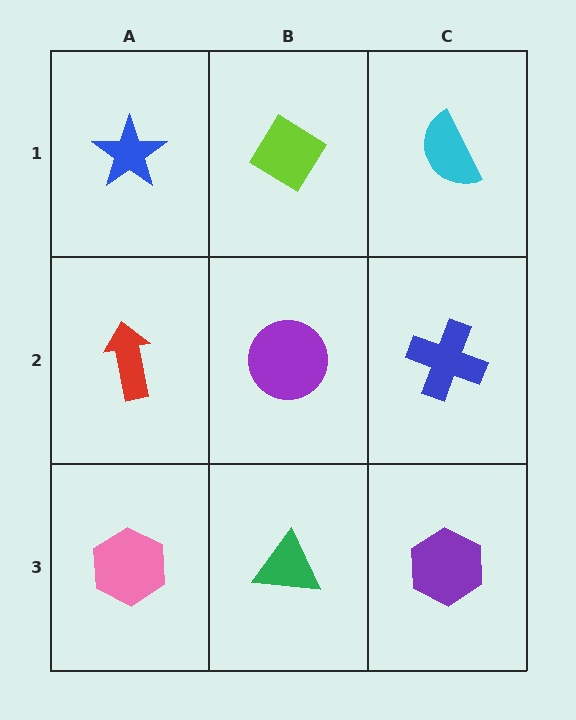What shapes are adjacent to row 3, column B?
A purple circle (row 2, column B), a pink hexagon (row 3, column A), a purple hexagon (row 3, column C).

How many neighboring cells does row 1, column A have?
2.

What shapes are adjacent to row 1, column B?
A purple circle (row 2, column B), a blue star (row 1, column A), a cyan semicircle (row 1, column C).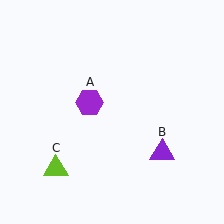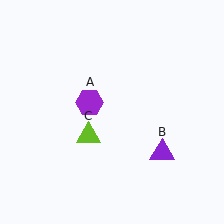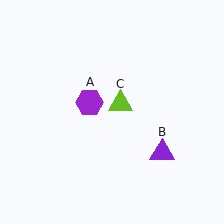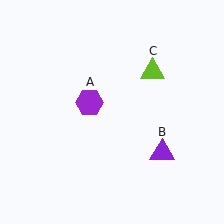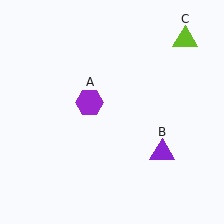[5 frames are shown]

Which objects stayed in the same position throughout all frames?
Purple hexagon (object A) and purple triangle (object B) remained stationary.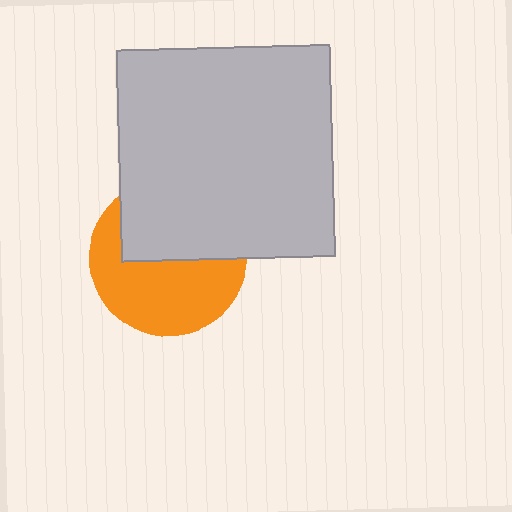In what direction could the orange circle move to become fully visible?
The orange circle could move down. That would shift it out from behind the light gray rectangle entirely.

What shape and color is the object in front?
The object in front is a light gray rectangle.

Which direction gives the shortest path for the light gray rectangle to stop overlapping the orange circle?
Moving up gives the shortest separation.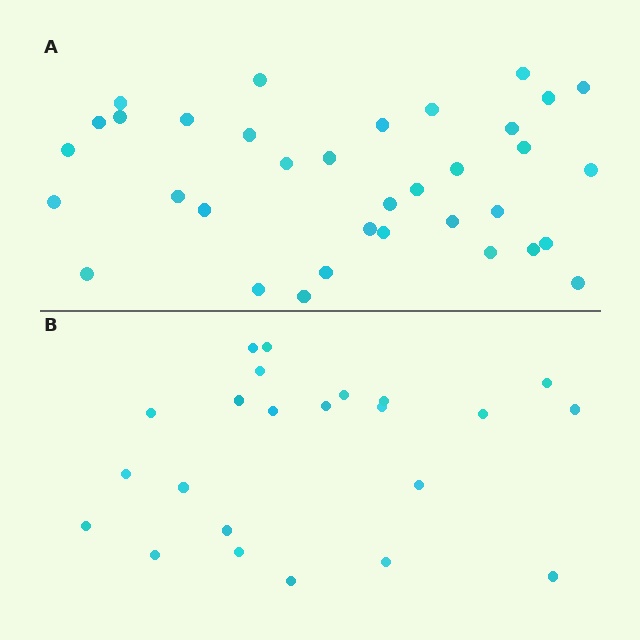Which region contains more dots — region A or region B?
Region A (the top region) has more dots.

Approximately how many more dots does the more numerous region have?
Region A has roughly 12 or so more dots than region B.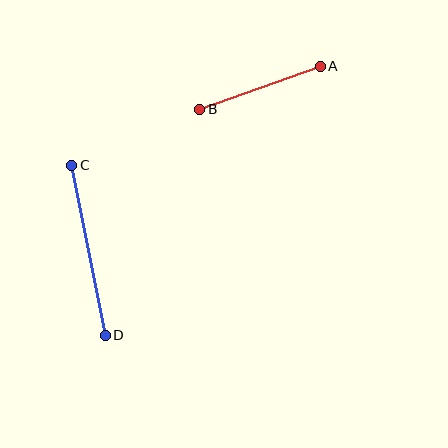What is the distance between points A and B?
The distance is approximately 128 pixels.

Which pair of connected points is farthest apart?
Points C and D are farthest apart.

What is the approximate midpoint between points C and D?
The midpoint is at approximately (88, 250) pixels.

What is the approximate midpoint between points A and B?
The midpoint is at approximately (260, 88) pixels.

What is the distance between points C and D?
The distance is approximately 173 pixels.